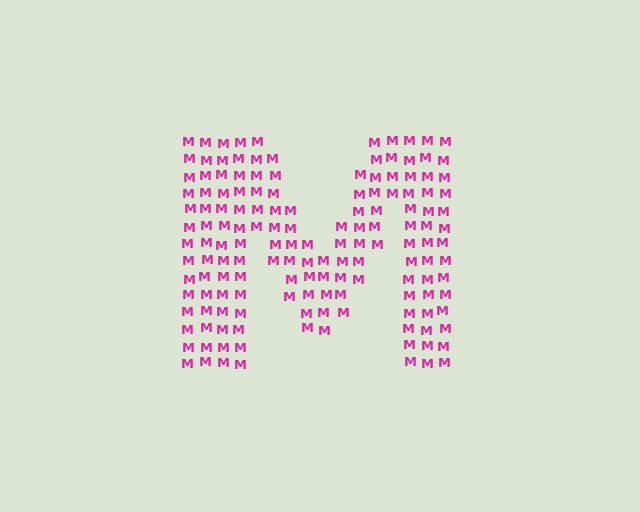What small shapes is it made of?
It is made of small letter M's.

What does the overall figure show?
The overall figure shows the letter M.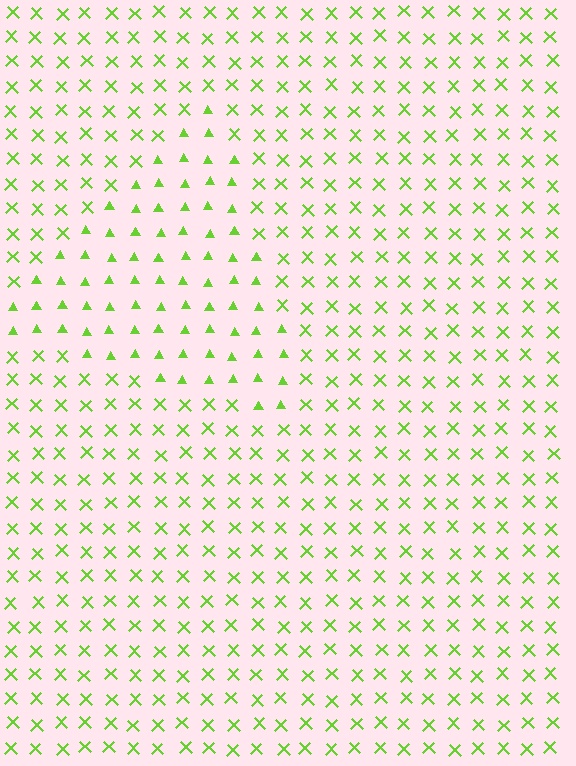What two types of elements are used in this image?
The image uses triangles inside the triangle region and X marks outside it.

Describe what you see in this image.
The image is filled with small lime elements arranged in a uniform grid. A triangle-shaped region contains triangles, while the surrounding area contains X marks. The boundary is defined purely by the change in element shape.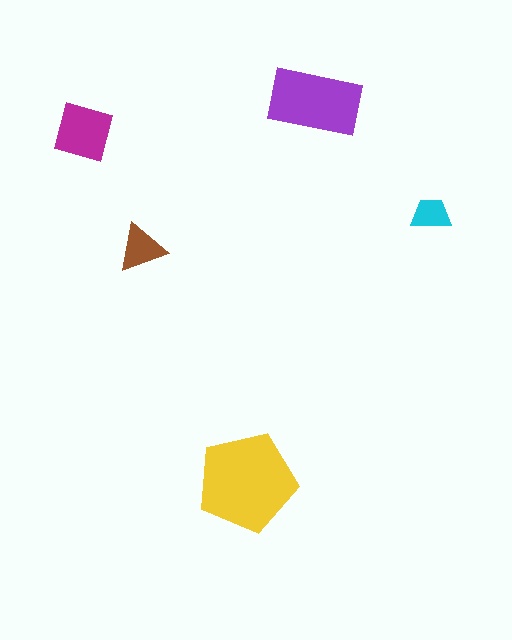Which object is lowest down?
The yellow pentagon is bottommost.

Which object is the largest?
The yellow pentagon.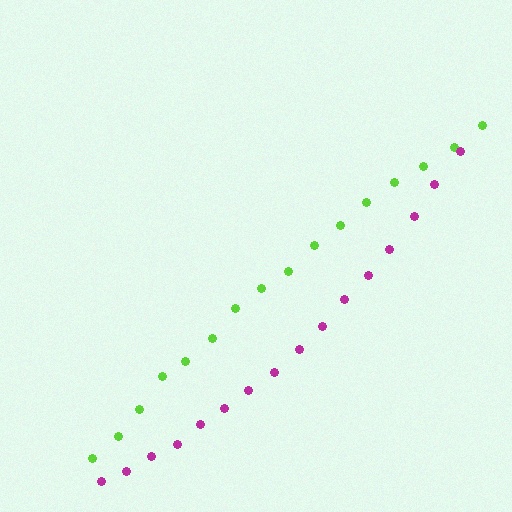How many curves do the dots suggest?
There are 2 distinct paths.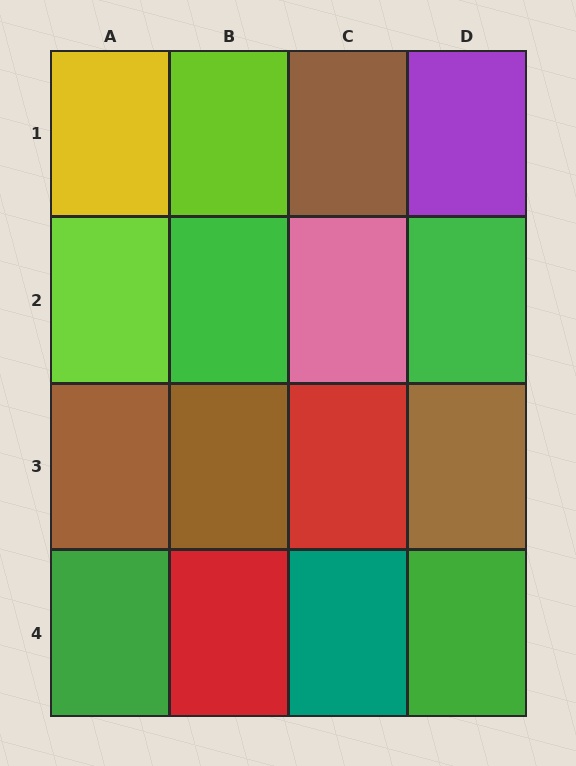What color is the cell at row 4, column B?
Red.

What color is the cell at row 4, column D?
Green.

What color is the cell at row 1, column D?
Purple.